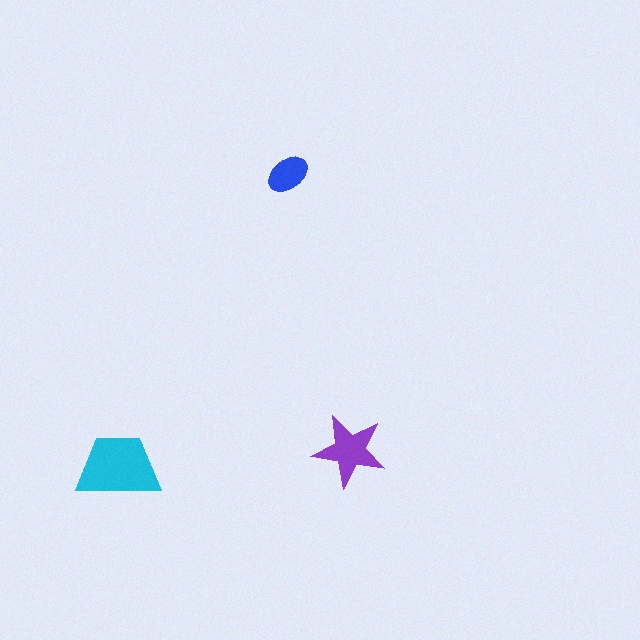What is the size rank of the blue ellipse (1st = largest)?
3rd.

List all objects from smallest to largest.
The blue ellipse, the purple star, the cyan trapezoid.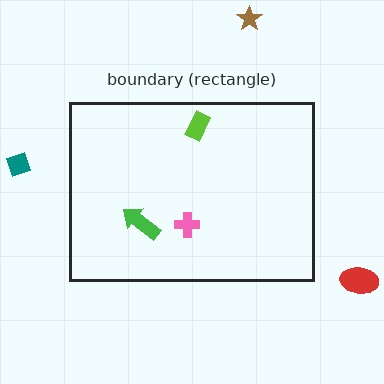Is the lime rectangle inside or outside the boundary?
Inside.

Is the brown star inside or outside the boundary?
Outside.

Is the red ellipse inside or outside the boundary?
Outside.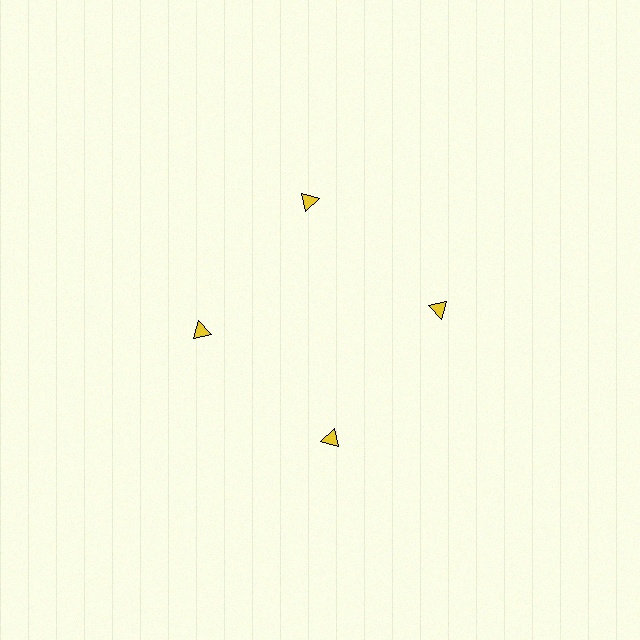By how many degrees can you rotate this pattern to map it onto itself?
The pattern maps onto itself every 90 degrees of rotation.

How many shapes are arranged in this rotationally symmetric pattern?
There are 4 shapes, arranged in 4 groups of 1.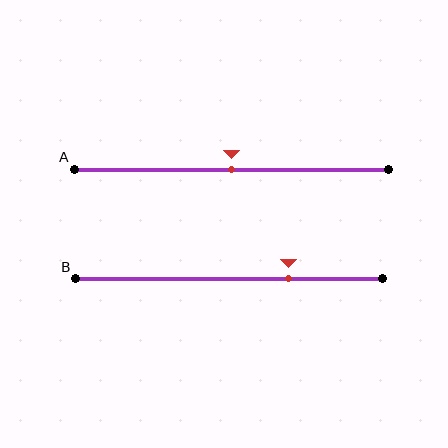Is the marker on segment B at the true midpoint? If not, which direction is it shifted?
No, the marker on segment B is shifted to the right by about 19% of the segment length.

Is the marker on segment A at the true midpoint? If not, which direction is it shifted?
Yes, the marker on segment A is at the true midpoint.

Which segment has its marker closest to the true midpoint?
Segment A has its marker closest to the true midpoint.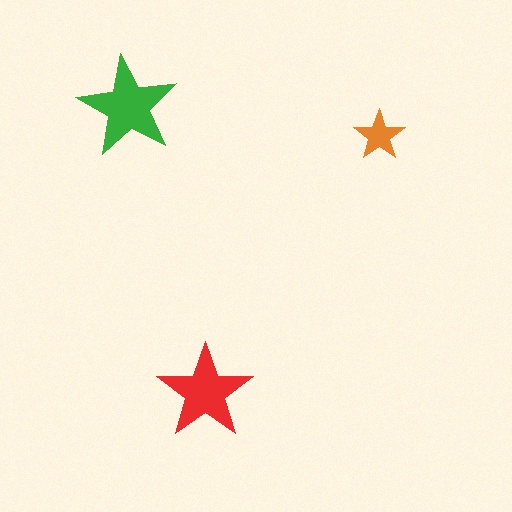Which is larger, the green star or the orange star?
The green one.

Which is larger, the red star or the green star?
The green one.